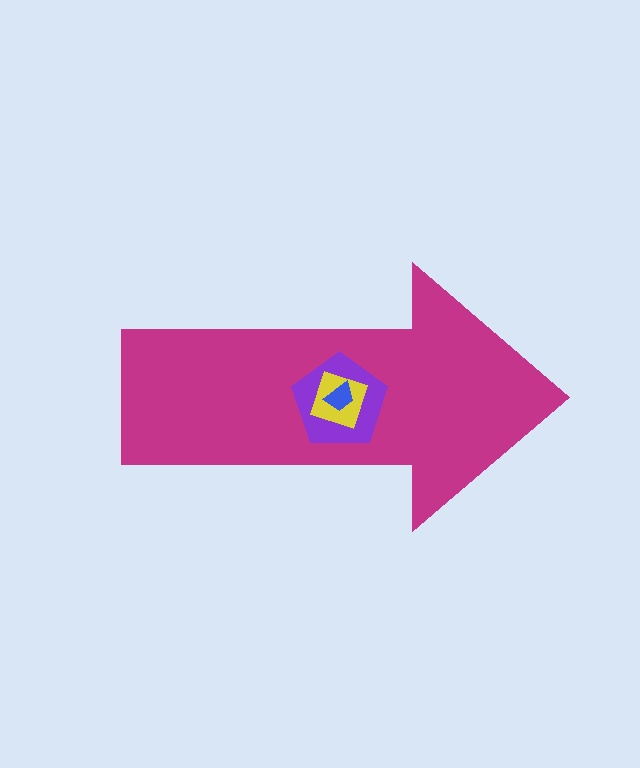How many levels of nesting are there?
4.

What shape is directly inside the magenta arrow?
The purple pentagon.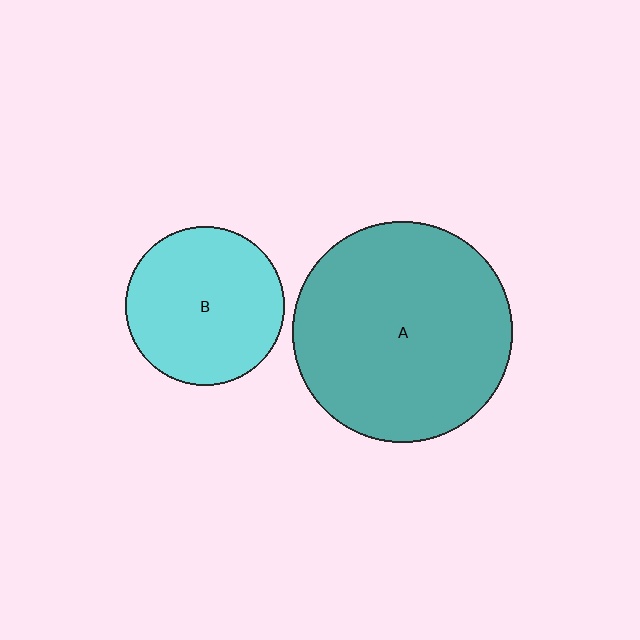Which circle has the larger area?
Circle A (teal).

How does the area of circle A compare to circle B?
Approximately 1.9 times.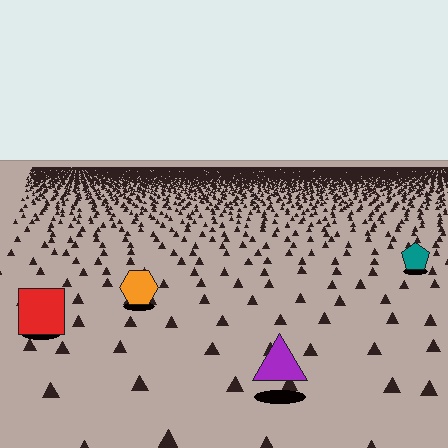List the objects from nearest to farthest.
From nearest to farthest: the purple triangle, the red square, the orange hexagon, the teal pentagon.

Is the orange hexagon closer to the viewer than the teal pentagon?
Yes. The orange hexagon is closer — you can tell from the texture gradient: the ground texture is coarser near it.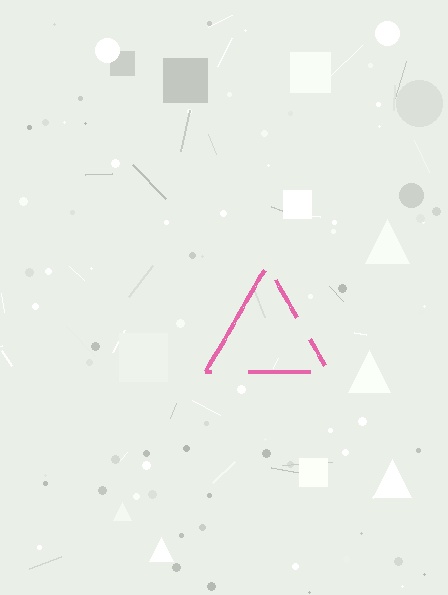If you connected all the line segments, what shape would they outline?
They would outline a triangle.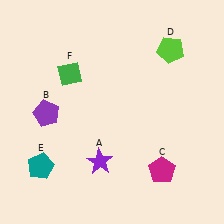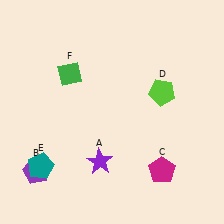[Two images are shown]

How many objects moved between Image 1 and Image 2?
2 objects moved between the two images.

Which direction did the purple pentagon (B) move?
The purple pentagon (B) moved down.